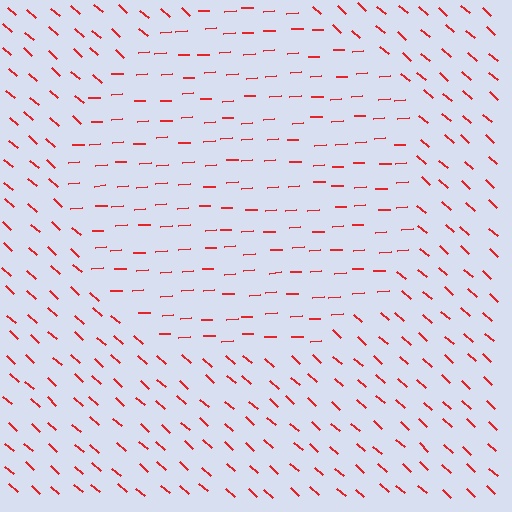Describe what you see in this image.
The image is filled with small red line segments. A circle region in the image has lines oriented differently from the surrounding lines, creating a visible texture boundary.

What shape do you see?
I see a circle.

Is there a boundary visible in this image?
Yes, there is a texture boundary formed by a change in line orientation.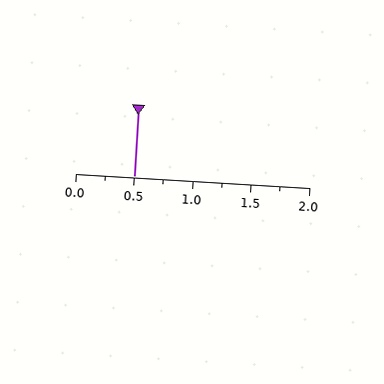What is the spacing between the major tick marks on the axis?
The major ticks are spaced 0.5 apart.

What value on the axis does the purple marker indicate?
The marker indicates approximately 0.5.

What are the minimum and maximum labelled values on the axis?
The axis runs from 0.0 to 2.0.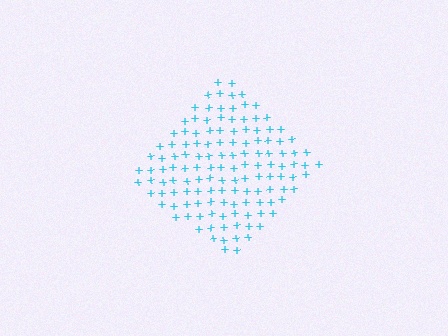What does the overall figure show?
The overall figure shows a diamond.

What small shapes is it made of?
It is made of small plus signs.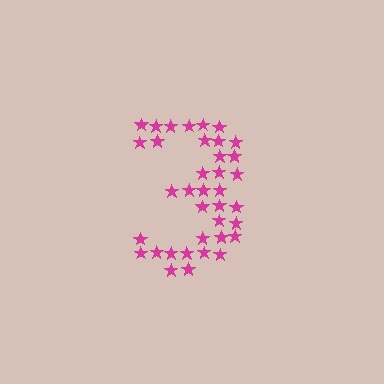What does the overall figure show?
The overall figure shows the digit 3.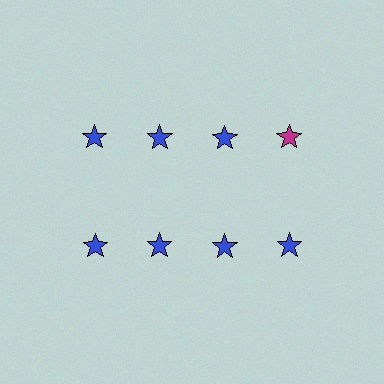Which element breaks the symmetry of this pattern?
The magenta star in the top row, second from right column breaks the symmetry. All other shapes are blue stars.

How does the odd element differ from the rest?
It has a different color: magenta instead of blue.